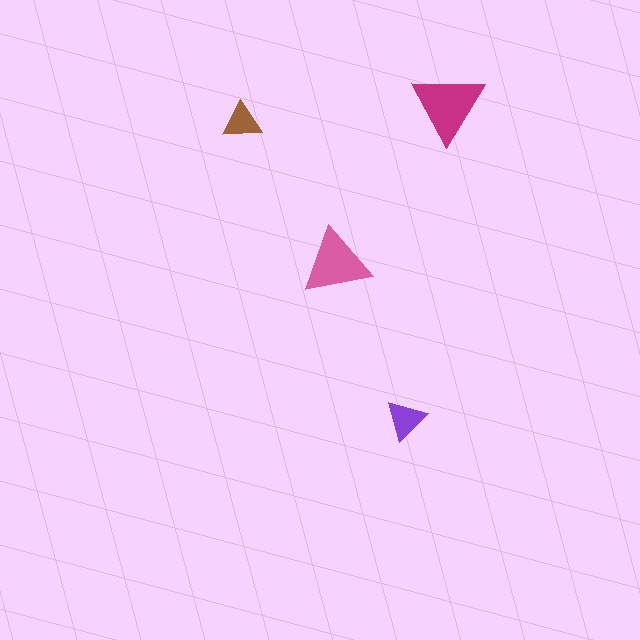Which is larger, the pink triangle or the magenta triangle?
The magenta one.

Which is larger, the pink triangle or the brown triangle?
The pink one.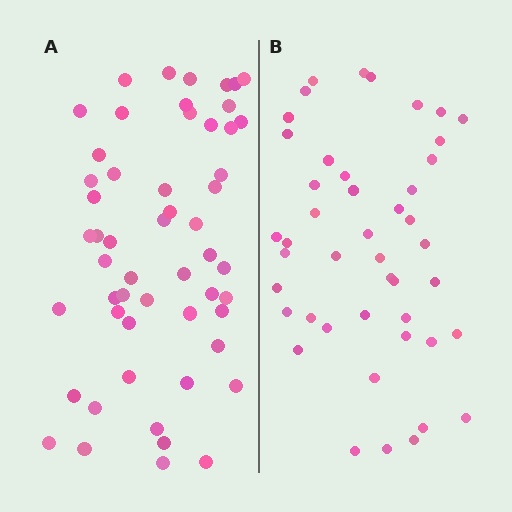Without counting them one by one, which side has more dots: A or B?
Region A (the left region) has more dots.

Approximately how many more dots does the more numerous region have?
Region A has roughly 8 or so more dots than region B.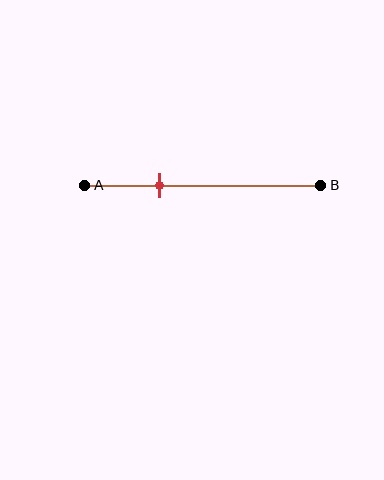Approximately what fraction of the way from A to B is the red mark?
The red mark is approximately 30% of the way from A to B.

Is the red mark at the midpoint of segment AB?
No, the mark is at about 30% from A, not at the 50% midpoint.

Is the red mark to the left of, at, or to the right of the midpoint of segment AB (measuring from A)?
The red mark is to the left of the midpoint of segment AB.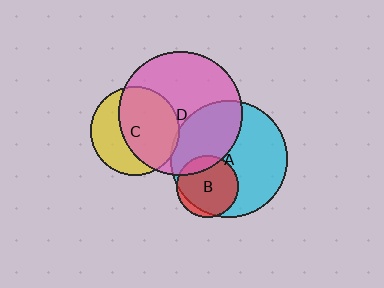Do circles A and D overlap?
Yes.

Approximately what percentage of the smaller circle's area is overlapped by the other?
Approximately 35%.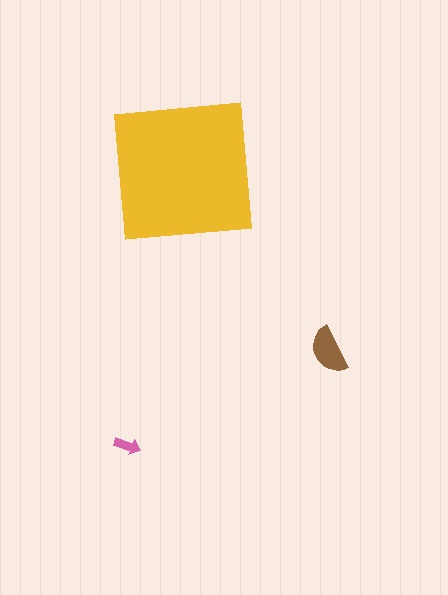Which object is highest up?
The yellow square is topmost.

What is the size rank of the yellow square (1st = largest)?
1st.